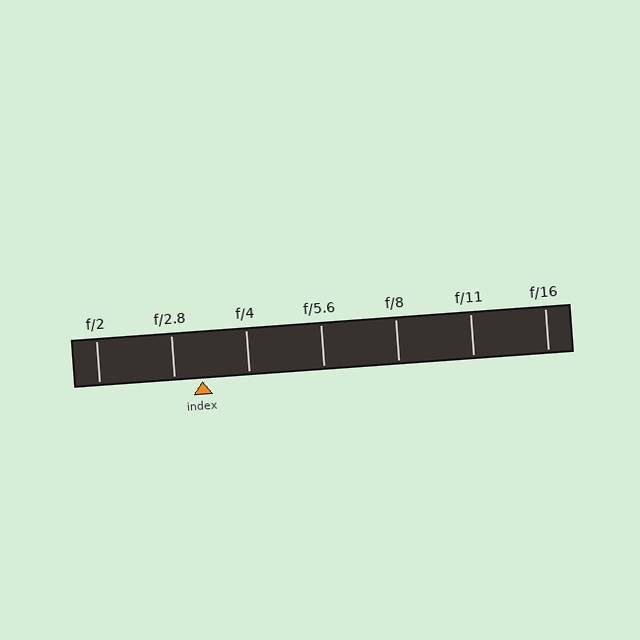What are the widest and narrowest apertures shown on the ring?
The widest aperture shown is f/2 and the narrowest is f/16.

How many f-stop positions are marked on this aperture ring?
There are 7 f-stop positions marked.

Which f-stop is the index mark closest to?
The index mark is closest to f/2.8.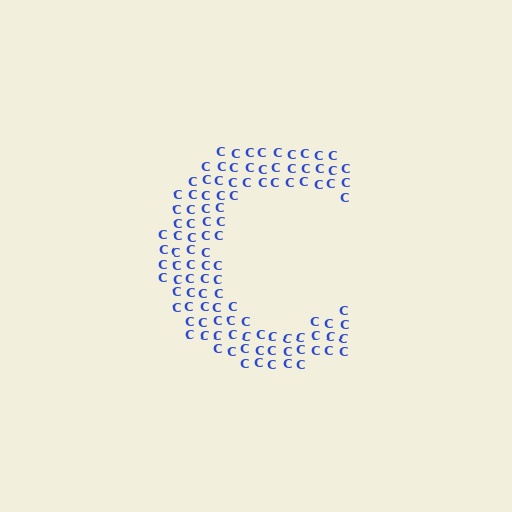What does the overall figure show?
The overall figure shows the letter C.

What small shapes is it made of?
It is made of small letter C's.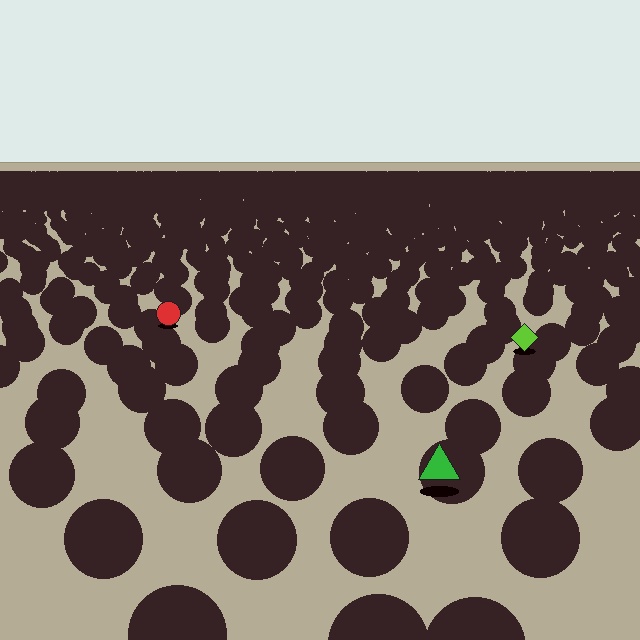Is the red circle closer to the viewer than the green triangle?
No. The green triangle is closer — you can tell from the texture gradient: the ground texture is coarser near it.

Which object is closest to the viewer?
The green triangle is closest. The texture marks near it are larger and more spread out.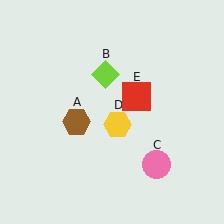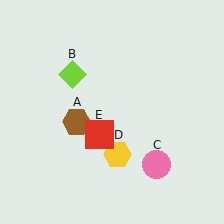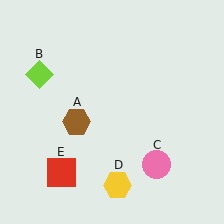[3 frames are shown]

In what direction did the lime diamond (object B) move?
The lime diamond (object B) moved left.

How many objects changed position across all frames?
3 objects changed position: lime diamond (object B), yellow hexagon (object D), red square (object E).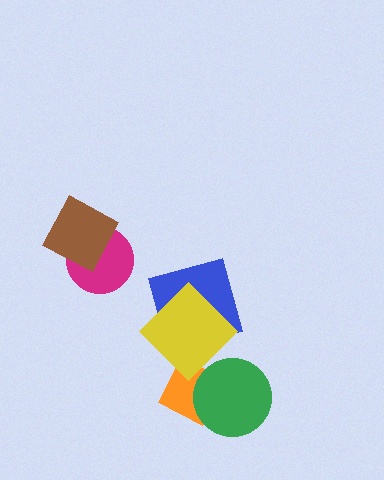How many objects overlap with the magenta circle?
1 object overlaps with the magenta circle.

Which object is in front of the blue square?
The yellow diamond is in front of the blue square.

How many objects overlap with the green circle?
2 objects overlap with the green circle.